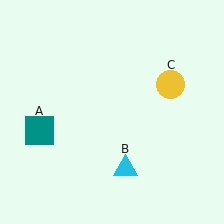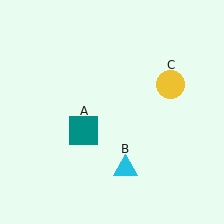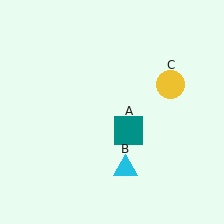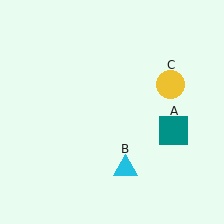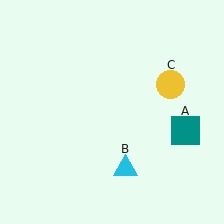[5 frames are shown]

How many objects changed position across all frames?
1 object changed position: teal square (object A).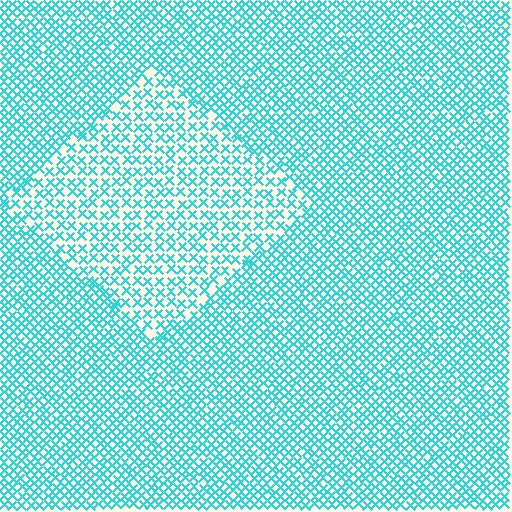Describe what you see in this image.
The image contains small cyan elements arranged at two different densities. A diamond-shaped region is visible where the elements are less densely packed than the surrounding area.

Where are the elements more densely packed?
The elements are more densely packed outside the diamond boundary.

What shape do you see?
I see a diamond.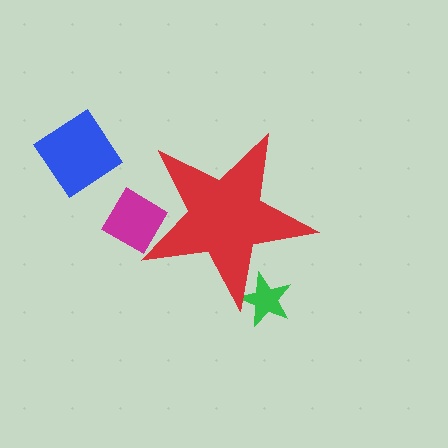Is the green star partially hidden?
Yes, the green star is partially hidden behind the red star.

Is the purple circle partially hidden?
Yes, the purple circle is partially hidden behind the red star.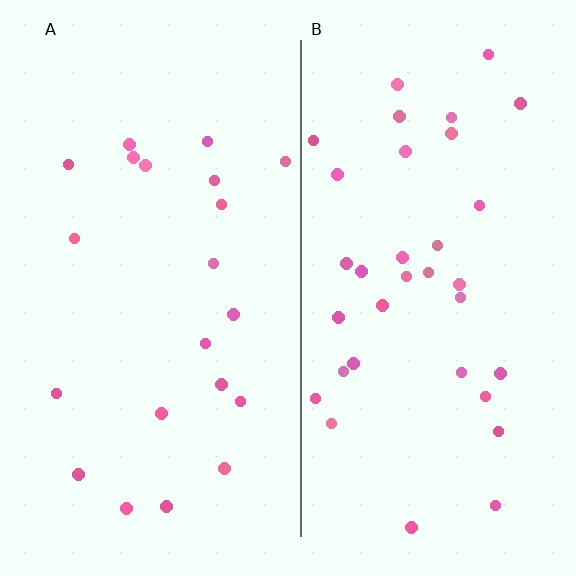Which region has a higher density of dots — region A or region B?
B (the right).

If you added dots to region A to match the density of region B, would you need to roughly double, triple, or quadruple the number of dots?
Approximately double.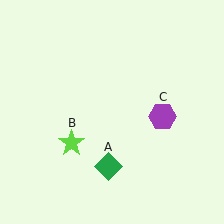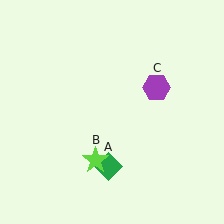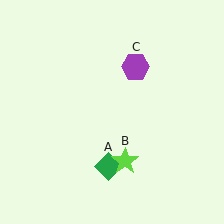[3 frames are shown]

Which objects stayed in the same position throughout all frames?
Green diamond (object A) remained stationary.